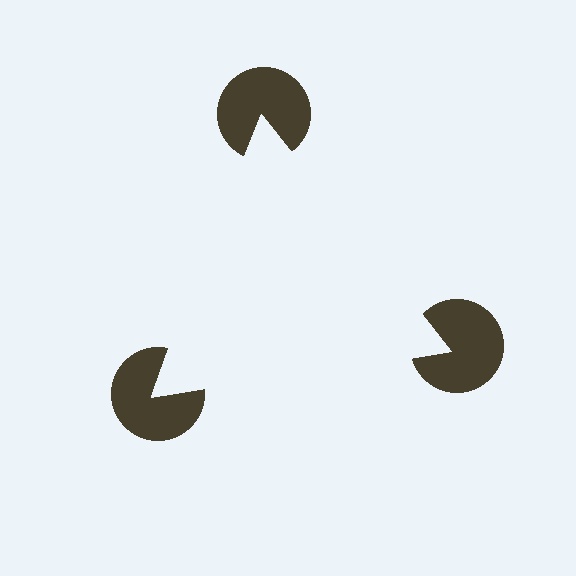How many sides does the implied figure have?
3 sides.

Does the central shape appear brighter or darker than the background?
It typically appears slightly brighter than the background, even though no actual brightness change is drawn.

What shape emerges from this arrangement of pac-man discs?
An illusory triangle — its edges are inferred from the aligned wedge cuts in the pac-man discs, not physically drawn.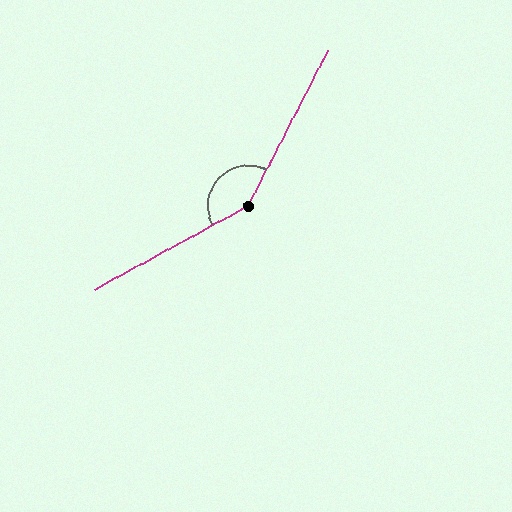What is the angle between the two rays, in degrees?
Approximately 146 degrees.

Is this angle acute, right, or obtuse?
It is obtuse.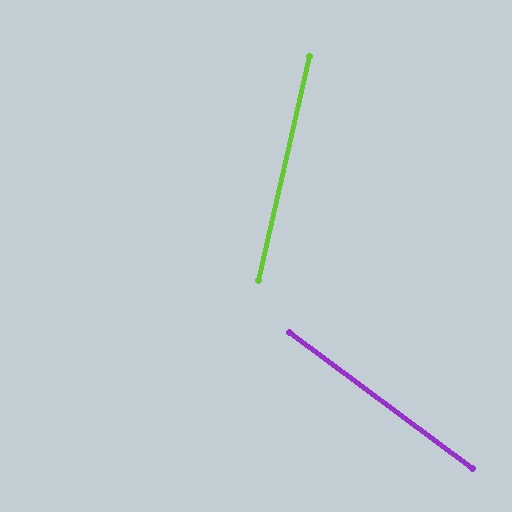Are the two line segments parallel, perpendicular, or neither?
Neither parallel nor perpendicular — they differ by about 66°.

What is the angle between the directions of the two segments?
Approximately 66 degrees.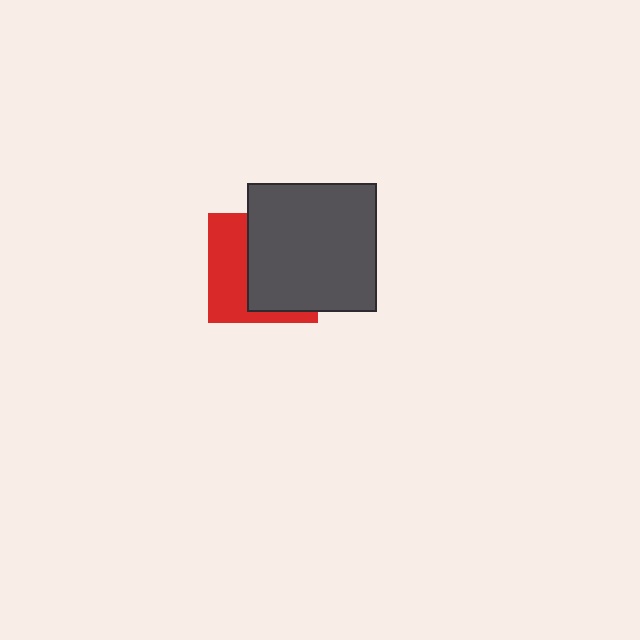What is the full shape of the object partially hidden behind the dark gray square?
The partially hidden object is a red square.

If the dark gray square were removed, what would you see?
You would see the complete red square.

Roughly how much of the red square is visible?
A small part of it is visible (roughly 43%).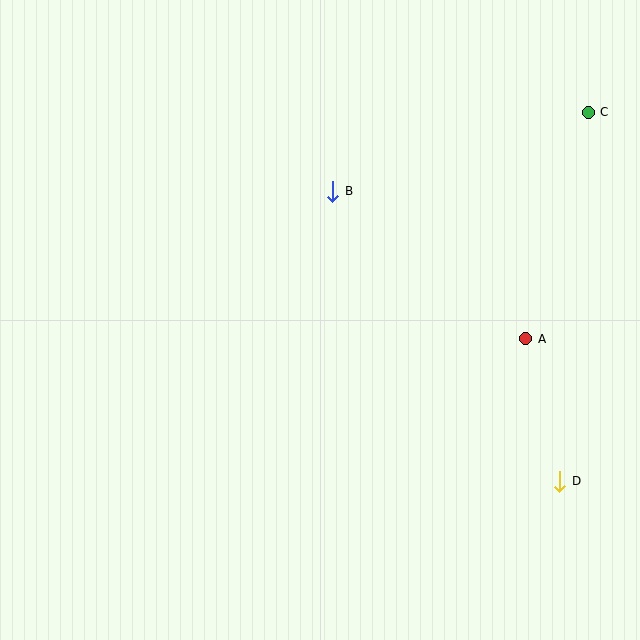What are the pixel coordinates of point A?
Point A is at (526, 339).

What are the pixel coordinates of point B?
Point B is at (333, 191).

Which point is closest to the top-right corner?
Point C is closest to the top-right corner.